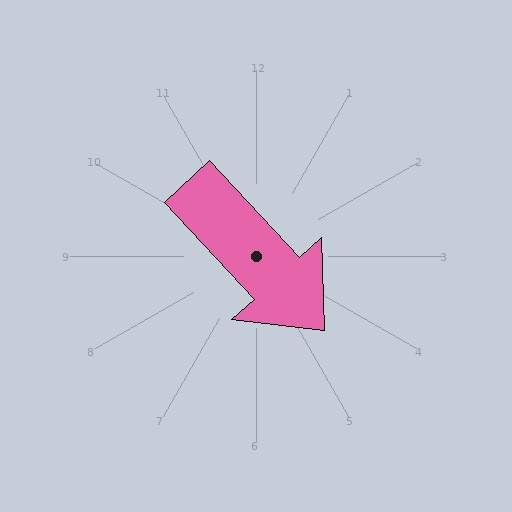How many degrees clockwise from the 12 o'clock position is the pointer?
Approximately 137 degrees.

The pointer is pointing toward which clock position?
Roughly 5 o'clock.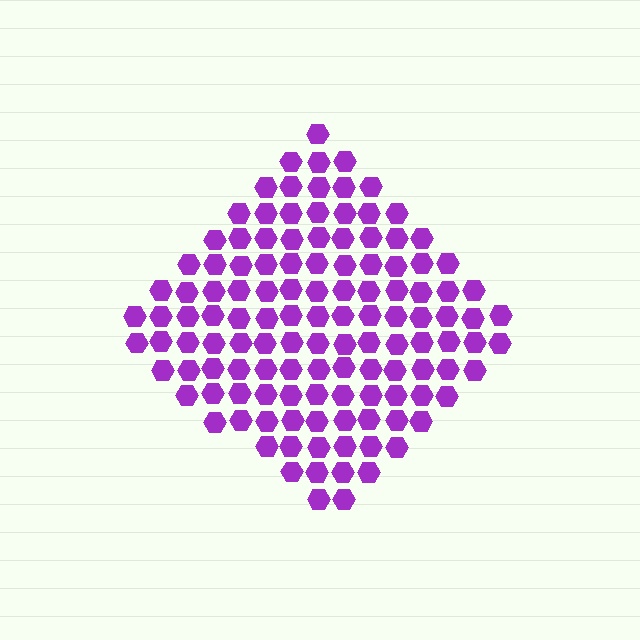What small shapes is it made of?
It is made of small hexagons.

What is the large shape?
The large shape is a diamond.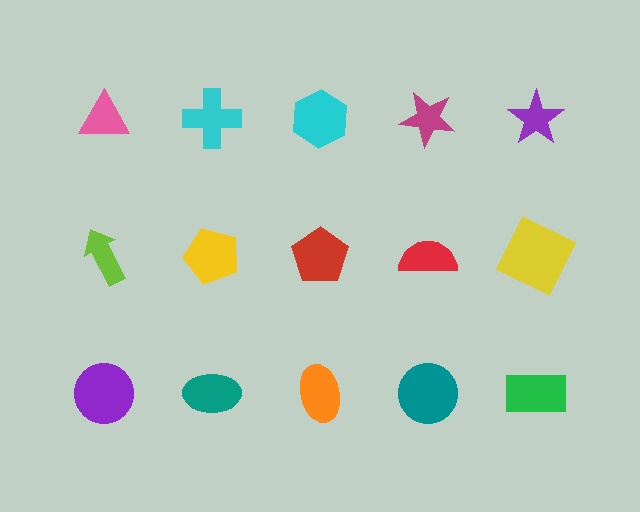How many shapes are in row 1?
5 shapes.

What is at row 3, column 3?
An orange ellipse.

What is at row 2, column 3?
A red pentagon.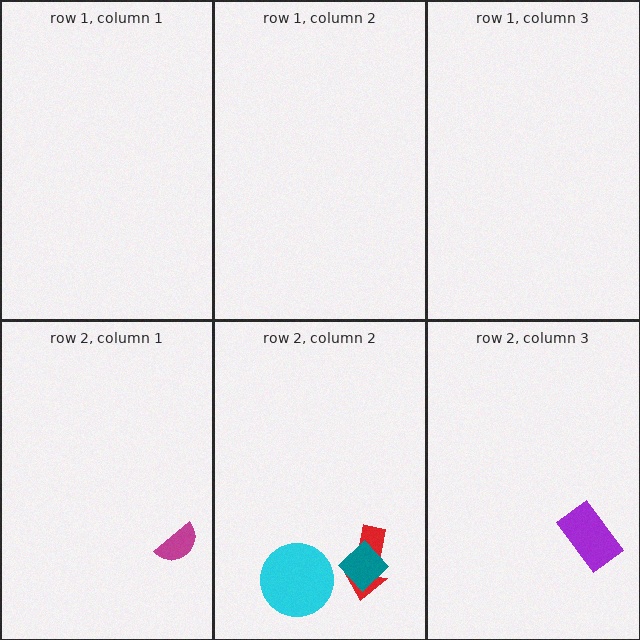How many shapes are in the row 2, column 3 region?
1.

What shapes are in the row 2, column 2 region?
The red arrow, the teal diamond, the cyan circle.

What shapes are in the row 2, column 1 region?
The magenta semicircle.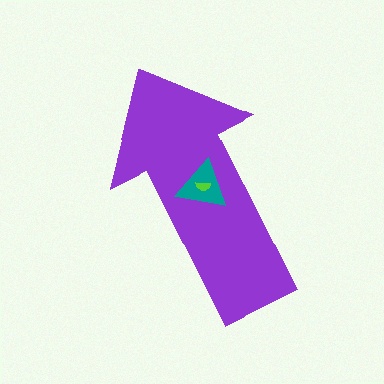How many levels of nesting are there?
3.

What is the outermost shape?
The purple arrow.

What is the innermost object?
The lime semicircle.